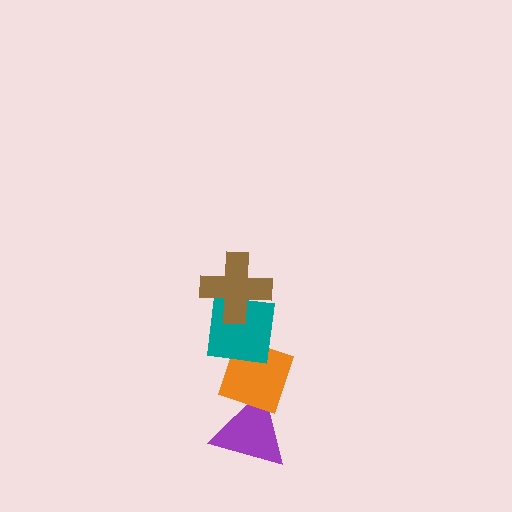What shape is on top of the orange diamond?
The teal square is on top of the orange diamond.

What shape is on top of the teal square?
The brown cross is on top of the teal square.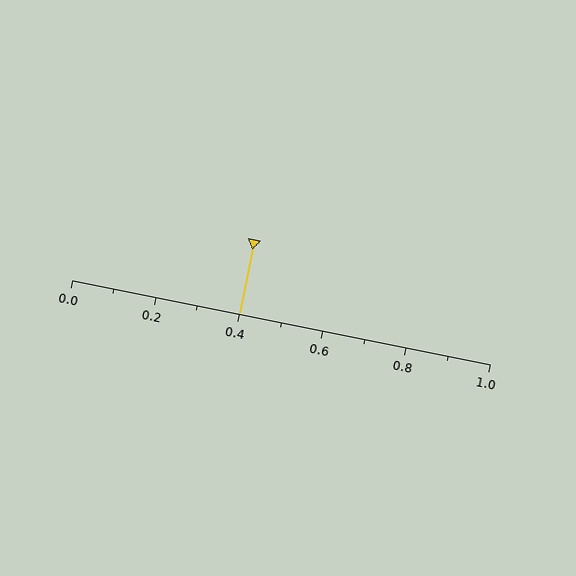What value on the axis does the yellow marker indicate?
The marker indicates approximately 0.4.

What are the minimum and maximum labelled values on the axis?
The axis runs from 0.0 to 1.0.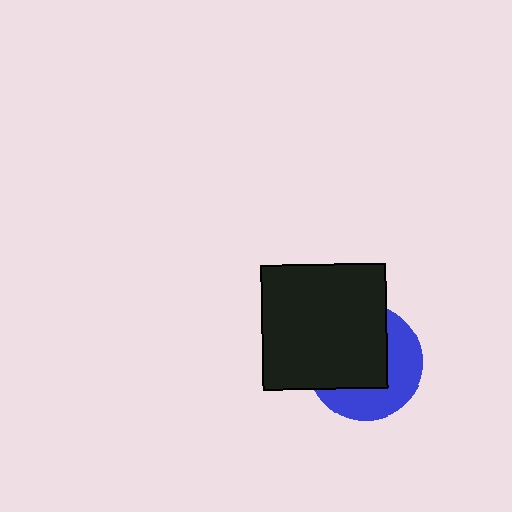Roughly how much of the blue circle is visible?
A small part of it is visible (roughly 43%).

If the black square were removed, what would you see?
You would see the complete blue circle.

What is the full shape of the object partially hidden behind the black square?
The partially hidden object is a blue circle.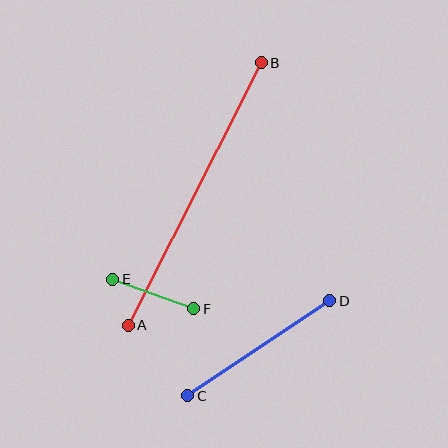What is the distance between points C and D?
The distance is approximately 171 pixels.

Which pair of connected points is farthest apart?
Points A and B are farthest apart.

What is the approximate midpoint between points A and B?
The midpoint is at approximately (195, 194) pixels.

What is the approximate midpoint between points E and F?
The midpoint is at approximately (153, 294) pixels.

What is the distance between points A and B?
The distance is approximately 294 pixels.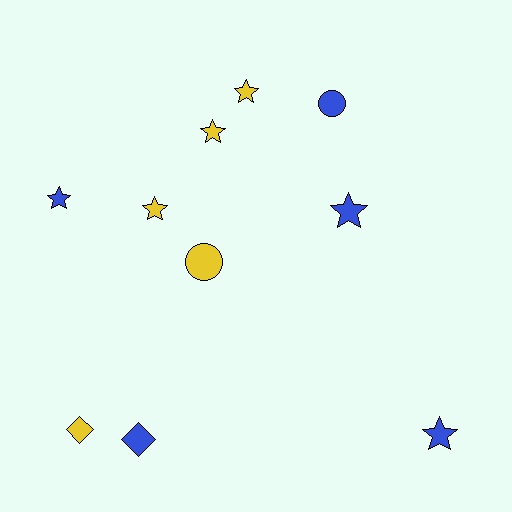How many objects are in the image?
There are 10 objects.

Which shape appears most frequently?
Star, with 6 objects.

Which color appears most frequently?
Blue, with 5 objects.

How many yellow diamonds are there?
There is 1 yellow diamond.